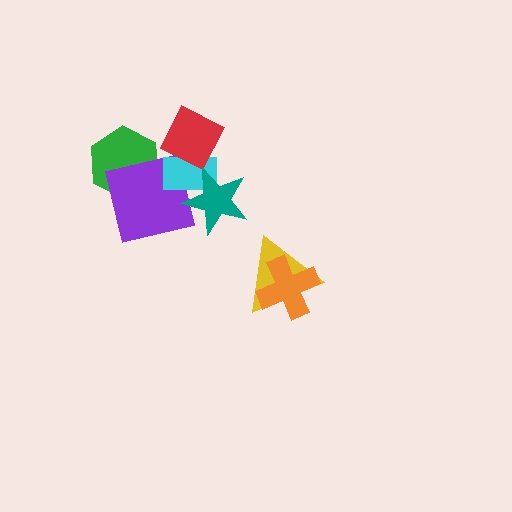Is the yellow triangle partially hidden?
Yes, it is partially covered by another shape.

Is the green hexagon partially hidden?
Yes, it is partially covered by another shape.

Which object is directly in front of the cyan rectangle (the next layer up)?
The red diamond is directly in front of the cyan rectangle.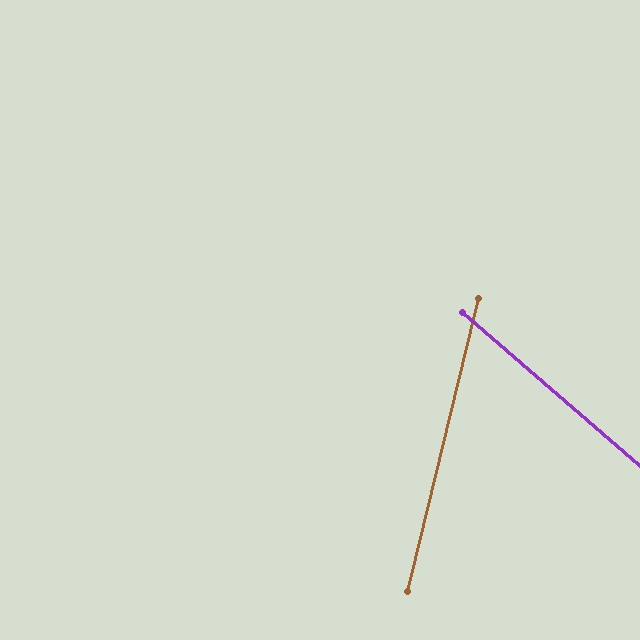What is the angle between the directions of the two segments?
Approximately 63 degrees.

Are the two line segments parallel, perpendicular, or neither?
Neither parallel nor perpendicular — they differ by about 63°.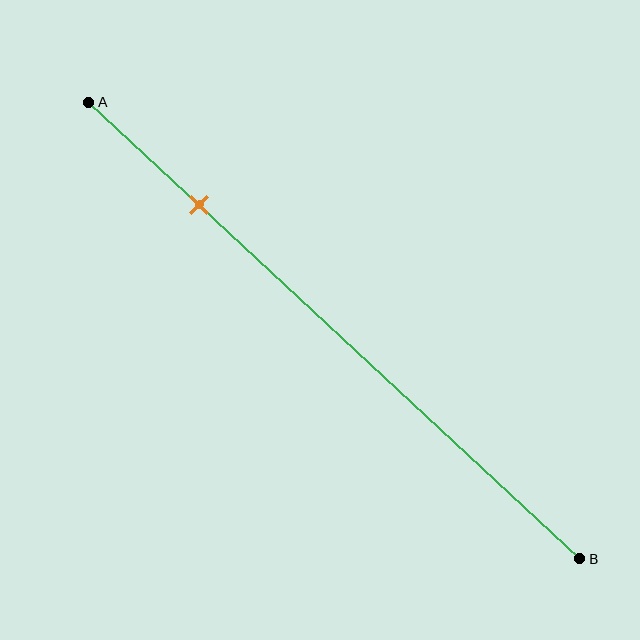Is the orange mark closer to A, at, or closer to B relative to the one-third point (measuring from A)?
The orange mark is closer to point A than the one-third point of segment AB.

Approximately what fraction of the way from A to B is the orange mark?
The orange mark is approximately 20% of the way from A to B.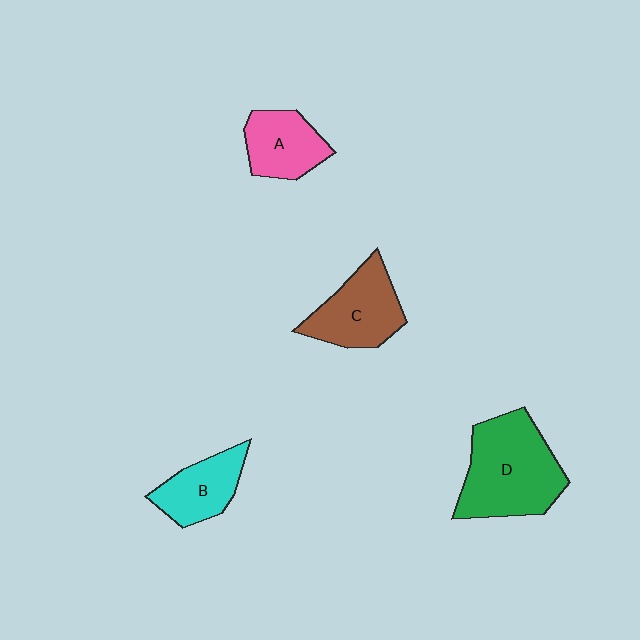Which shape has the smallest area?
Shape B (cyan).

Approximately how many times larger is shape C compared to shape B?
Approximately 1.3 times.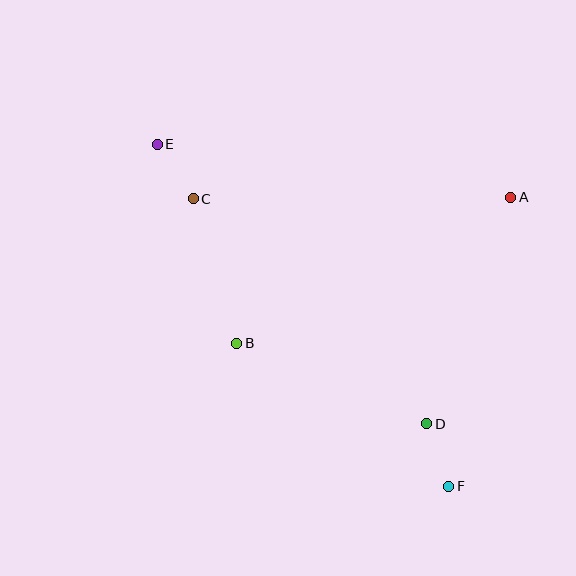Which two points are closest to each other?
Points C and E are closest to each other.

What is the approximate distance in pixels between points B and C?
The distance between B and C is approximately 151 pixels.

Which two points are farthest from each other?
Points E and F are farthest from each other.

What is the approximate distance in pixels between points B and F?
The distance between B and F is approximately 255 pixels.